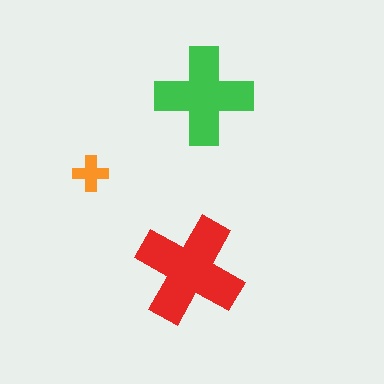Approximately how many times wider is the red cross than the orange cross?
About 3 times wider.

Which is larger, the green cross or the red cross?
The red one.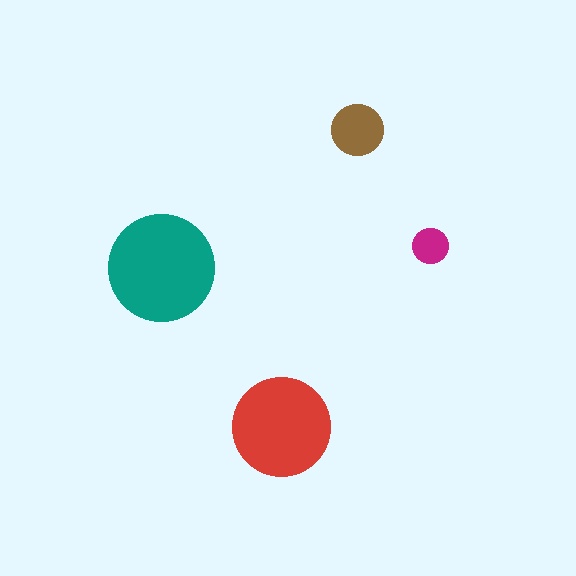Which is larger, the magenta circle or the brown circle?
The brown one.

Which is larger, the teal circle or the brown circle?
The teal one.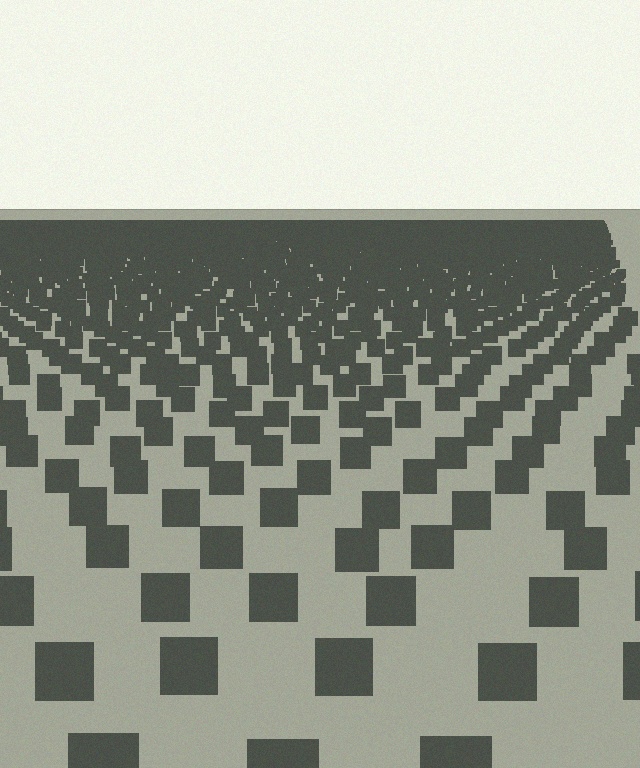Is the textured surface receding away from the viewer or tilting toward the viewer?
The surface is receding away from the viewer. Texture elements get smaller and denser toward the top.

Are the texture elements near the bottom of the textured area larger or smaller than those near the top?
Larger. Near the bottom, elements are closer to the viewer and appear at a bigger on-screen size.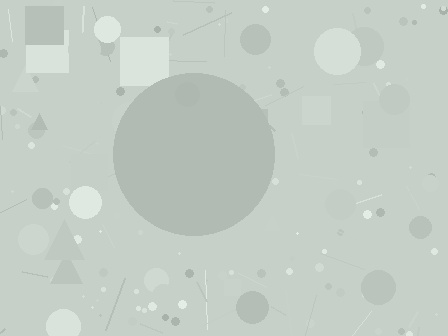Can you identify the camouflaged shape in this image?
The camouflaged shape is a circle.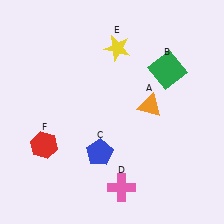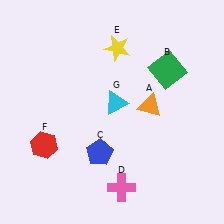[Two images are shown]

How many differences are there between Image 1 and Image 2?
There is 1 difference between the two images.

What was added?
A cyan triangle (G) was added in Image 2.